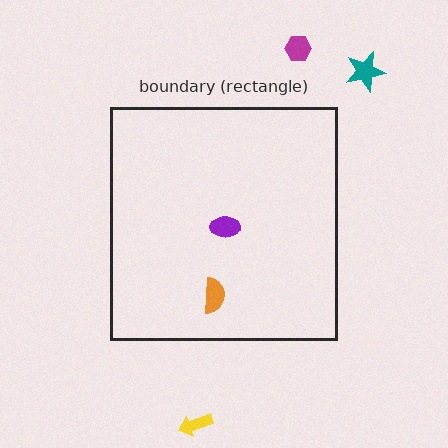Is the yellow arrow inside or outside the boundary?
Outside.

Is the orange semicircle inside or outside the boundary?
Inside.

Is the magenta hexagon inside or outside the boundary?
Outside.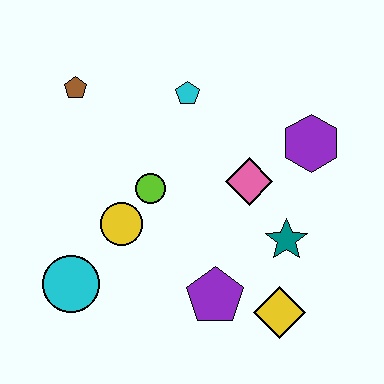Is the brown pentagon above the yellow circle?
Yes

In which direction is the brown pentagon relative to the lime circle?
The brown pentagon is above the lime circle.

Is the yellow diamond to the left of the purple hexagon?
Yes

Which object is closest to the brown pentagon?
The cyan pentagon is closest to the brown pentagon.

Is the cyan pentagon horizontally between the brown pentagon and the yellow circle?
No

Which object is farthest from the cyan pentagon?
The yellow diamond is farthest from the cyan pentagon.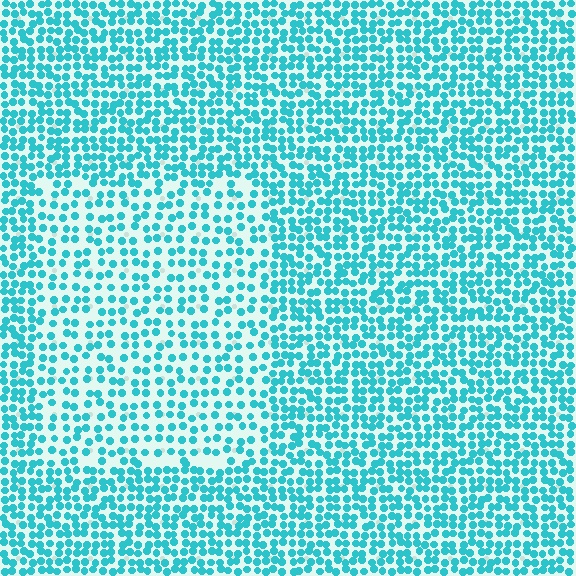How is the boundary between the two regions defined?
The boundary is defined by a change in element density (approximately 1.7x ratio). All elements are the same color, size, and shape.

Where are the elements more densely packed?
The elements are more densely packed outside the rectangle boundary.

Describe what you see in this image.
The image contains small cyan elements arranged at two different densities. A rectangle-shaped region is visible where the elements are less densely packed than the surrounding area.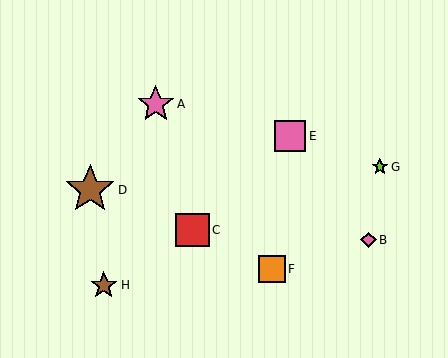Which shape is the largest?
The brown star (labeled D) is the largest.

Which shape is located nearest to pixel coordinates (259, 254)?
The orange square (labeled F) at (272, 269) is nearest to that location.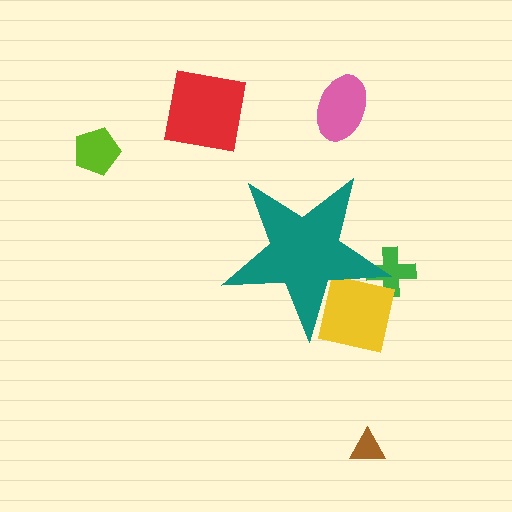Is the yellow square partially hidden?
Yes, the yellow square is partially hidden behind the teal star.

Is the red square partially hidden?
No, the red square is fully visible.